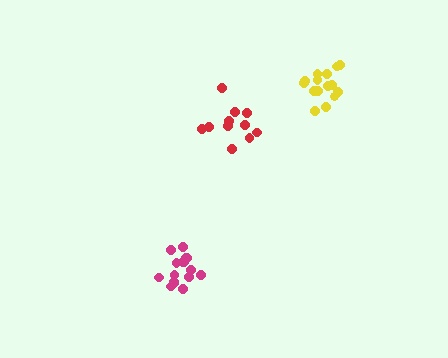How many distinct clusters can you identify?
There are 3 distinct clusters.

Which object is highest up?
The yellow cluster is topmost.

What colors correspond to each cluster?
The clusters are colored: magenta, red, yellow.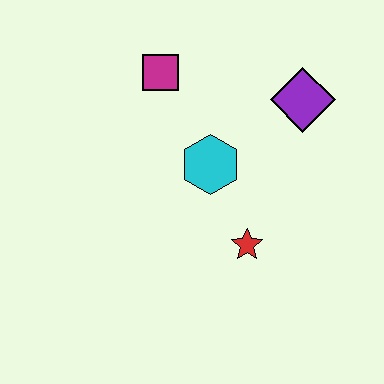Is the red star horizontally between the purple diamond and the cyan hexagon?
Yes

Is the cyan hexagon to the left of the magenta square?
No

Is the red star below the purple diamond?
Yes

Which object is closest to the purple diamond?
The cyan hexagon is closest to the purple diamond.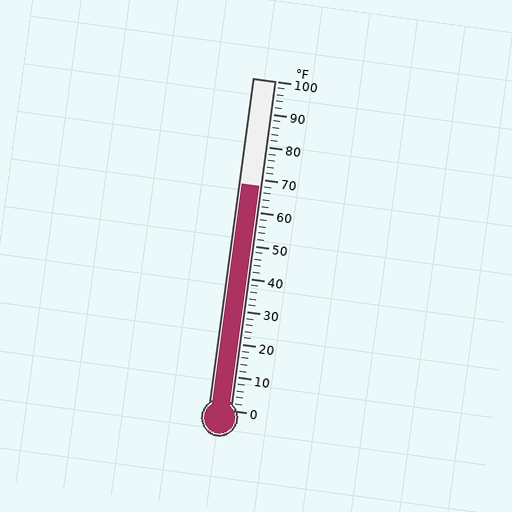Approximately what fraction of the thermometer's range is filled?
The thermometer is filled to approximately 70% of its range.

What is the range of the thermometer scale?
The thermometer scale ranges from 0°F to 100°F.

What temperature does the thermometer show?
The thermometer shows approximately 68°F.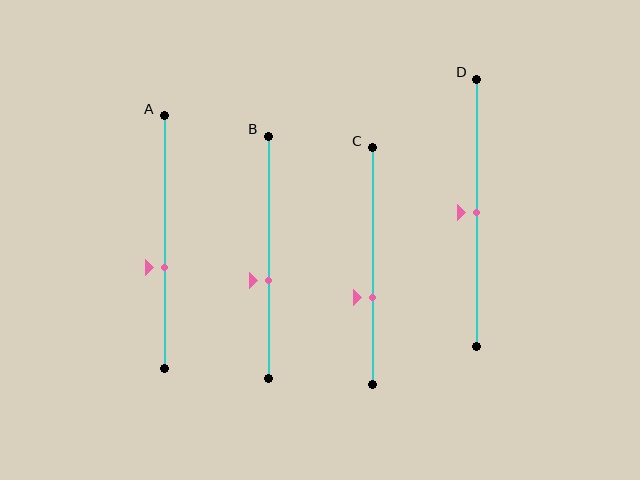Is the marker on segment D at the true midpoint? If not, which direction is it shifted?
Yes, the marker on segment D is at the true midpoint.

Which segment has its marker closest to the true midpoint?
Segment D has its marker closest to the true midpoint.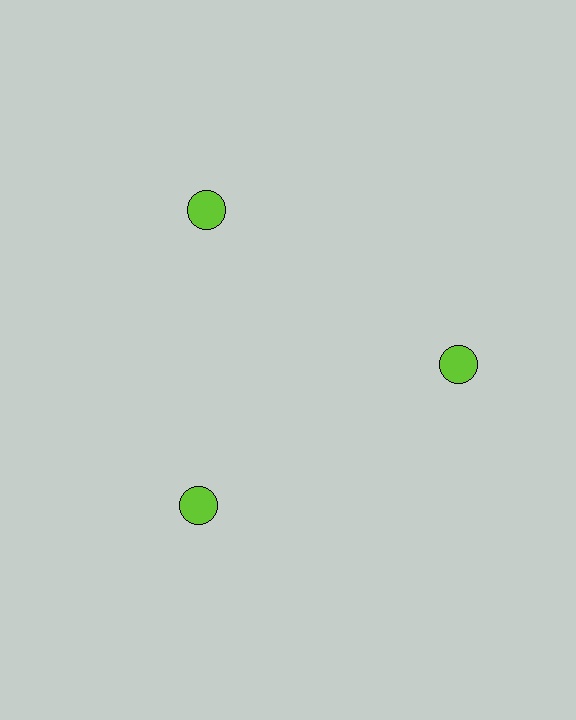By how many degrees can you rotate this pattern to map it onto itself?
The pattern maps onto itself every 120 degrees of rotation.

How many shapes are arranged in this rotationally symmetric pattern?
There are 3 shapes, arranged in 3 groups of 1.